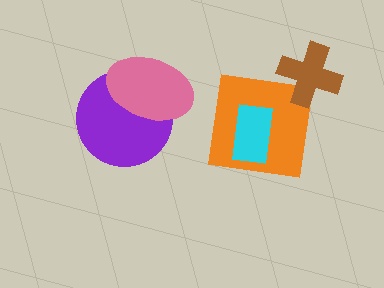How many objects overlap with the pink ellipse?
1 object overlaps with the pink ellipse.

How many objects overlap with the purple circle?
1 object overlaps with the purple circle.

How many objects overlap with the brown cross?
0 objects overlap with the brown cross.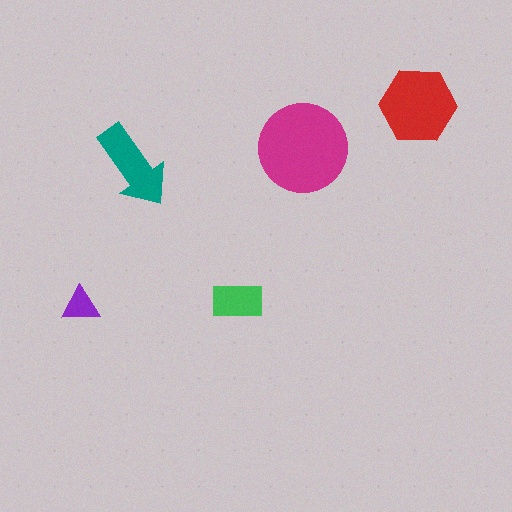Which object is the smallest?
The purple triangle.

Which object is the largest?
The magenta circle.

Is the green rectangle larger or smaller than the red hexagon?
Smaller.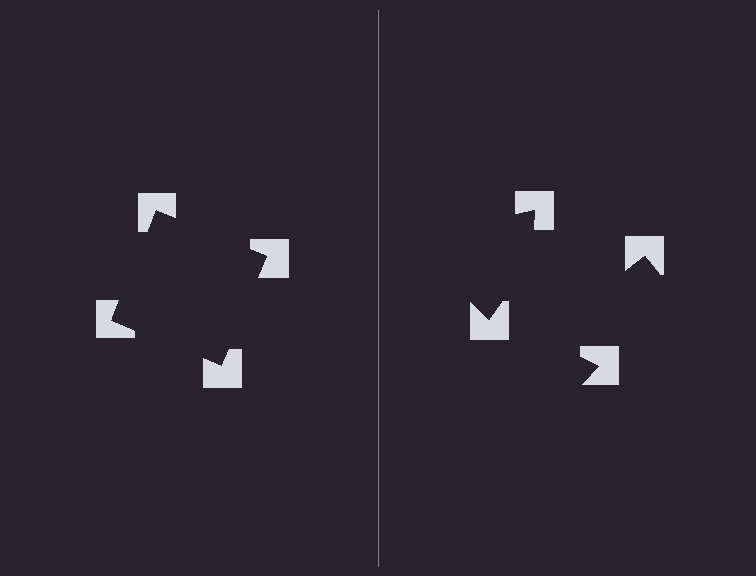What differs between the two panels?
The notched squares are positioned identically on both sides; only the wedge orientations differ. On the left they align to a square; on the right they are misaligned.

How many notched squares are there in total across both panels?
8 — 4 on each side.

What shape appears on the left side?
An illusory square.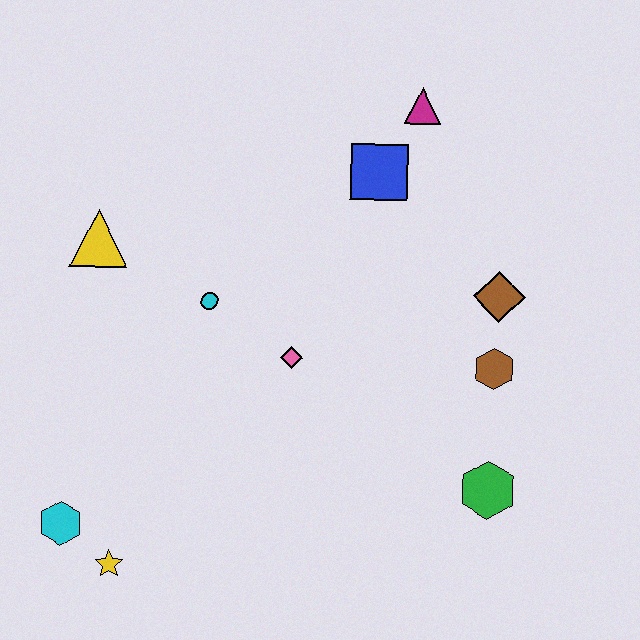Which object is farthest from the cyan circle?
The green hexagon is farthest from the cyan circle.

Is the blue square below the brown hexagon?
No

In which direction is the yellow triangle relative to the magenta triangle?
The yellow triangle is to the left of the magenta triangle.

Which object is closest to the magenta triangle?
The blue square is closest to the magenta triangle.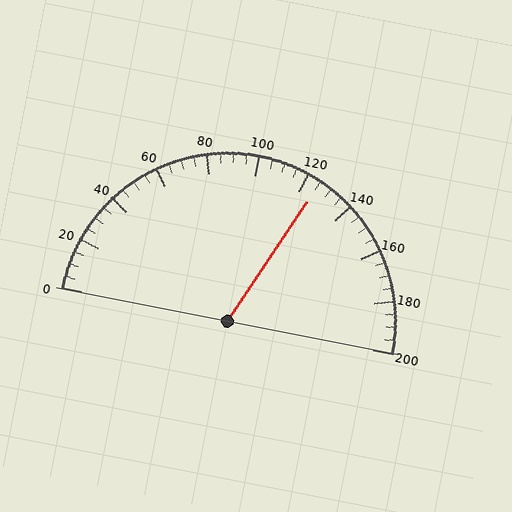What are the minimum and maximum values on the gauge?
The gauge ranges from 0 to 200.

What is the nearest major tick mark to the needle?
The nearest major tick mark is 120.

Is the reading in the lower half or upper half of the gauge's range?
The reading is in the upper half of the range (0 to 200).